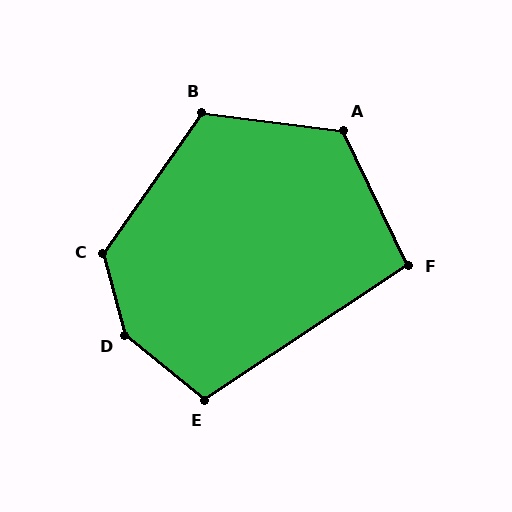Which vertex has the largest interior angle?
D, at approximately 144 degrees.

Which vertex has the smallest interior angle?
F, at approximately 98 degrees.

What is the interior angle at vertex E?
Approximately 107 degrees (obtuse).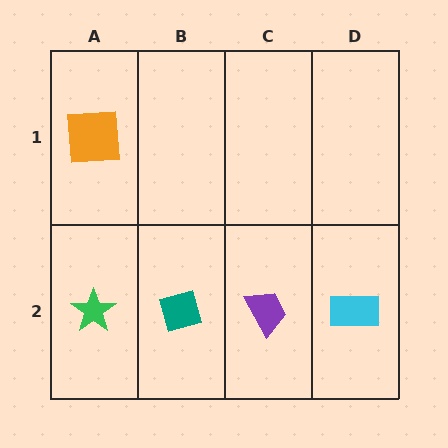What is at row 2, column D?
A cyan rectangle.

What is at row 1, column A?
An orange square.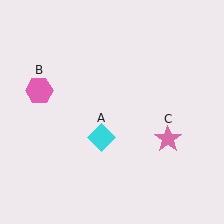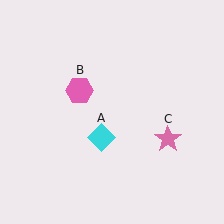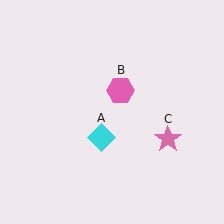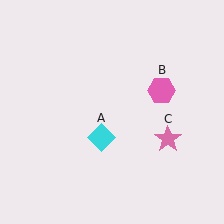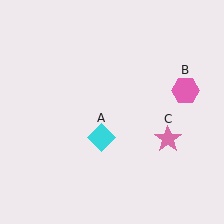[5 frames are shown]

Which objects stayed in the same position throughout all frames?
Cyan diamond (object A) and pink star (object C) remained stationary.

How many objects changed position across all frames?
1 object changed position: pink hexagon (object B).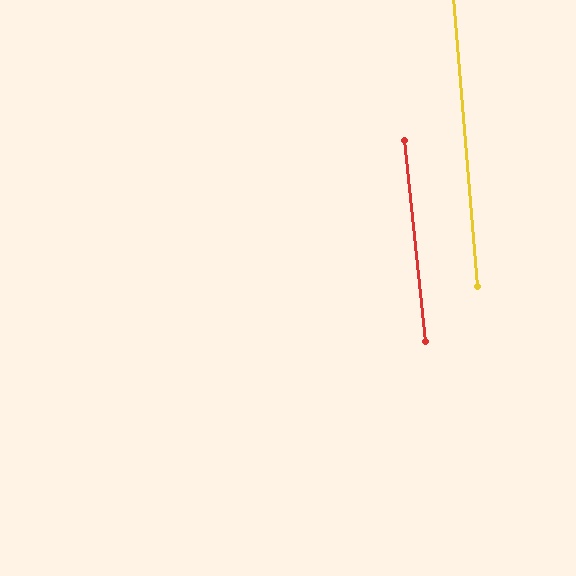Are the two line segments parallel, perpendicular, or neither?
Parallel — their directions differ by only 1.2°.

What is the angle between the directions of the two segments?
Approximately 1 degree.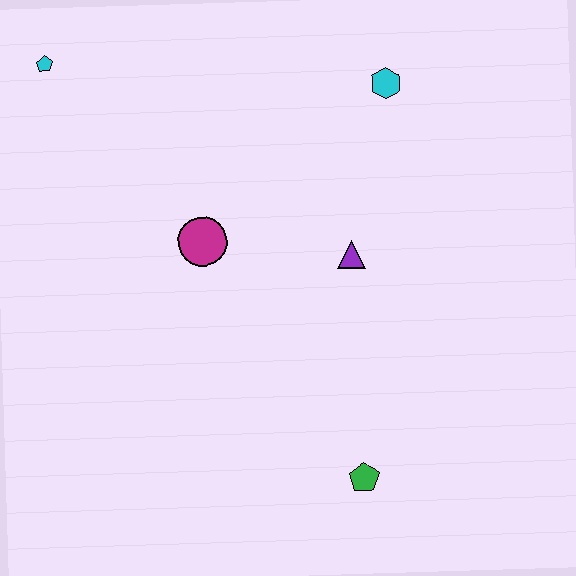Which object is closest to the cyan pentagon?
The magenta circle is closest to the cyan pentagon.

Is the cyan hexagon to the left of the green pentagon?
No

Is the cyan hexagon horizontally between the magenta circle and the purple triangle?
No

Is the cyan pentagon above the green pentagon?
Yes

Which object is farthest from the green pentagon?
The cyan pentagon is farthest from the green pentagon.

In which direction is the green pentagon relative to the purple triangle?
The green pentagon is below the purple triangle.